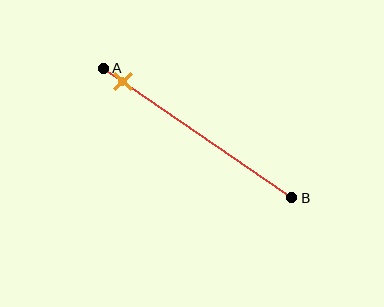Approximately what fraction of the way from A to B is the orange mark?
The orange mark is approximately 10% of the way from A to B.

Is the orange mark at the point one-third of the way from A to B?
No, the mark is at about 10% from A, not at the 33% one-third point.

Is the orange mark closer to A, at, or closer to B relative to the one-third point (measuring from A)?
The orange mark is closer to point A than the one-third point of segment AB.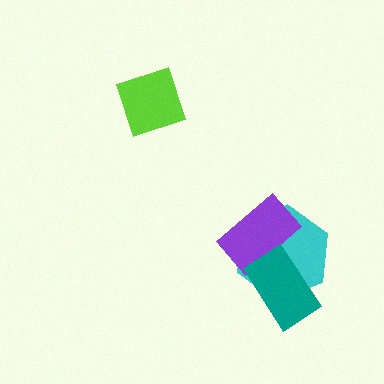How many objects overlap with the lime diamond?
0 objects overlap with the lime diamond.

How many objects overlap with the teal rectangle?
2 objects overlap with the teal rectangle.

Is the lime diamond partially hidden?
No, no other shape covers it.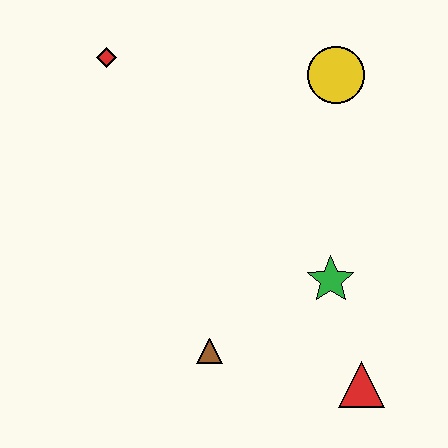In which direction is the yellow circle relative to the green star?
The yellow circle is above the green star.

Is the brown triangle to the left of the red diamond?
No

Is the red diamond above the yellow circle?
Yes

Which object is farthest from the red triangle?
The red diamond is farthest from the red triangle.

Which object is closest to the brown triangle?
The green star is closest to the brown triangle.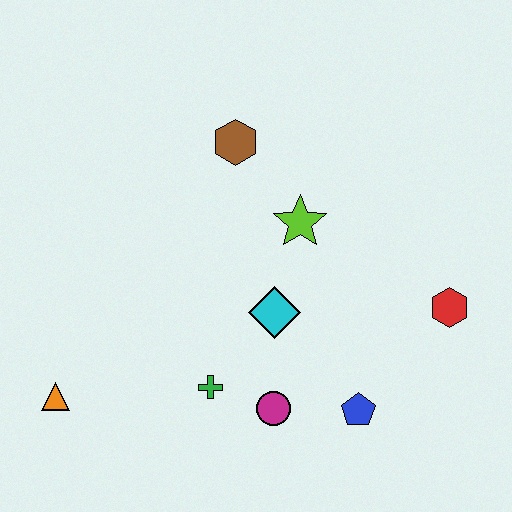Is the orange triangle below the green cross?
Yes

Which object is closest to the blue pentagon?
The magenta circle is closest to the blue pentagon.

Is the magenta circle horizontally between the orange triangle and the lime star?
Yes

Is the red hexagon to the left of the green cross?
No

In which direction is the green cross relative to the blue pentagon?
The green cross is to the left of the blue pentagon.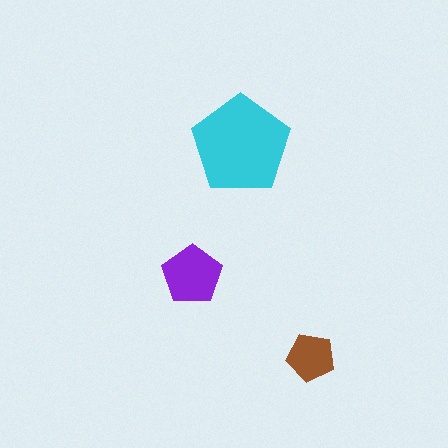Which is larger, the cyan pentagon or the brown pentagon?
The cyan one.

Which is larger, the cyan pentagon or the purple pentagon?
The cyan one.